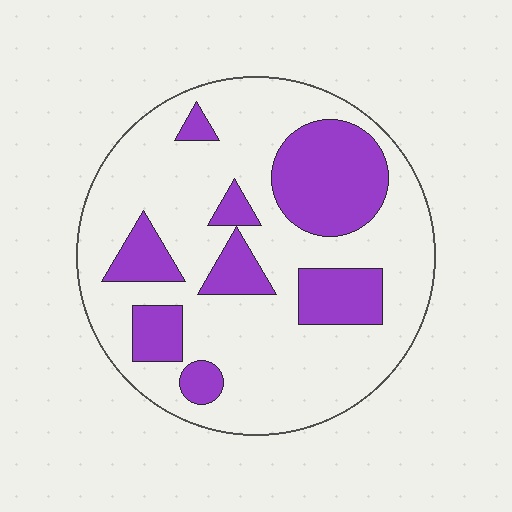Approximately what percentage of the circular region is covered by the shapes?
Approximately 30%.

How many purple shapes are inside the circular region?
8.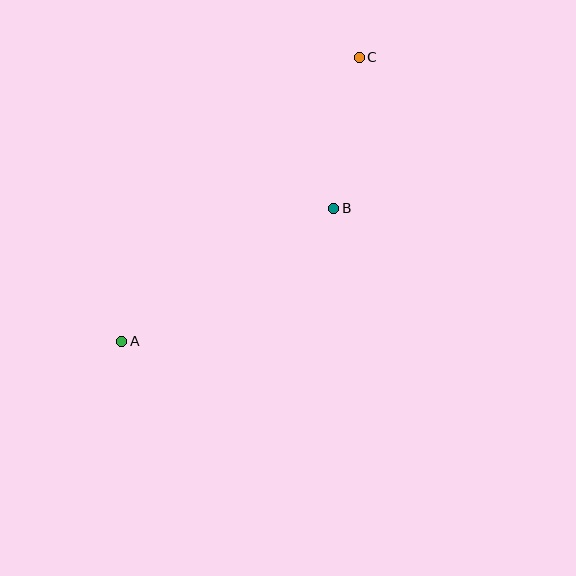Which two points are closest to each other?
Points B and C are closest to each other.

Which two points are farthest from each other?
Points A and C are farthest from each other.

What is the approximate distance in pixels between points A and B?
The distance between A and B is approximately 251 pixels.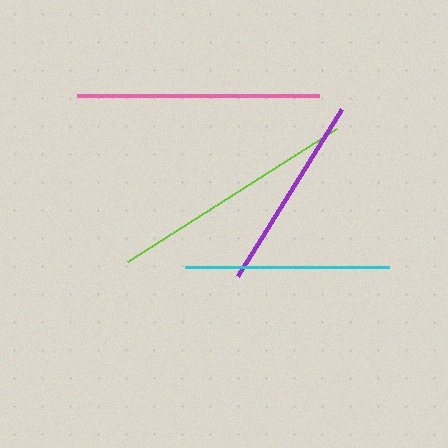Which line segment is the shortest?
The purple line is the shortest at approximately 197 pixels.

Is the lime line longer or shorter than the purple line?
The lime line is longer than the purple line.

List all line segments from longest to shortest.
From longest to shortest: lime, pink, cyan, purple.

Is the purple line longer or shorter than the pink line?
The pink line is longer than the purple line.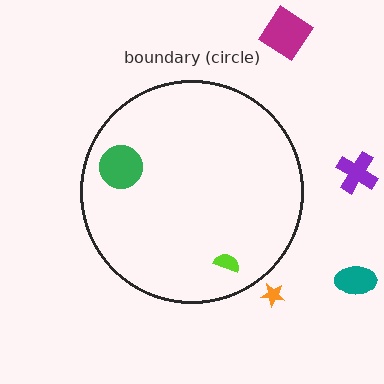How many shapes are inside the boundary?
2 inside, 4 outside.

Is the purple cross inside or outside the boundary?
Outside.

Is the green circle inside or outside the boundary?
Inside.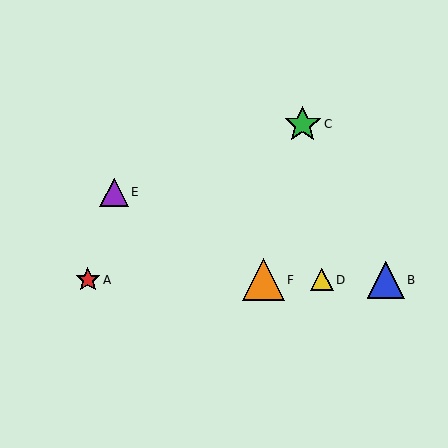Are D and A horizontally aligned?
Yes, both are at y≈280.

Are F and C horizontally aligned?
No, F is at y≈280 and C is at y≈124.